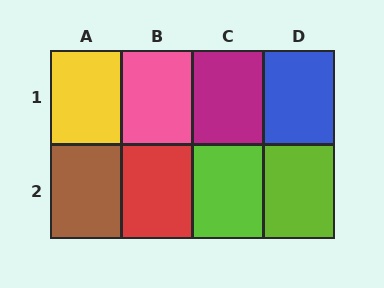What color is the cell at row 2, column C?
Lime.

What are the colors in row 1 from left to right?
Yellow, pink, magenta, blue.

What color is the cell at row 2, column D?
Lime.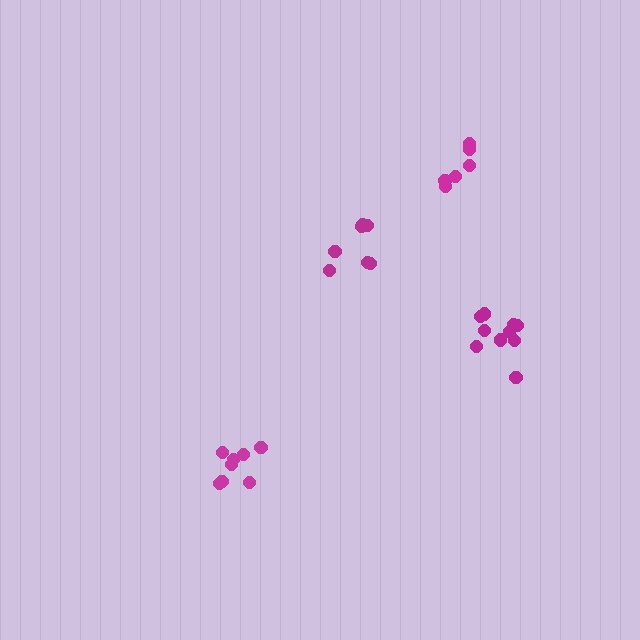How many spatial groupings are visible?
There are 4 spatial groupings.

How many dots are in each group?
Group 1: 8 dots, Group 2: 10 dots, Group 3: 7 dots, Group 4: 6 dots (31 total).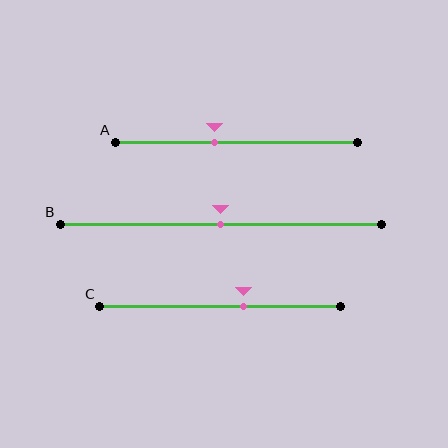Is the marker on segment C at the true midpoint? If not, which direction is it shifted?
No, the marker on segment C is shifted to the right by about 10% of the segment length.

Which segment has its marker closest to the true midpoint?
Segment B has its marker closest to the true midpoint.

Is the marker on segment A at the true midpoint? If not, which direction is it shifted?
No, the marker on segment A is shifted to the left by about 9% of the segment length.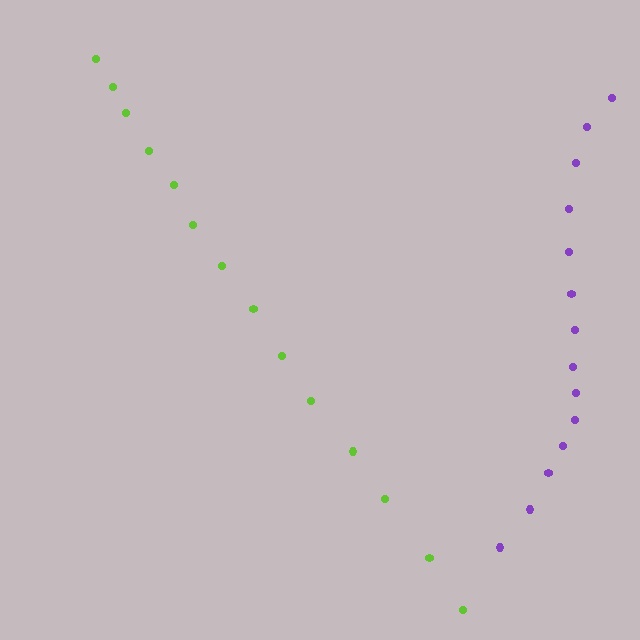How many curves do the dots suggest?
There are 2 distinct paths.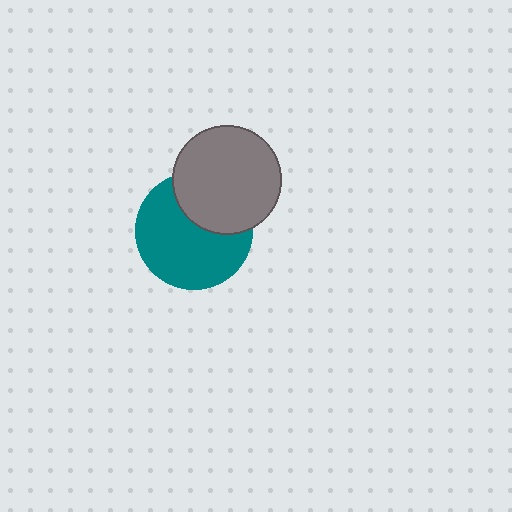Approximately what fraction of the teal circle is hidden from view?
Roughly 33% of the teal circle is hidden behind the gray circle.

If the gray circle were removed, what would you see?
You would see the complete teal circle.